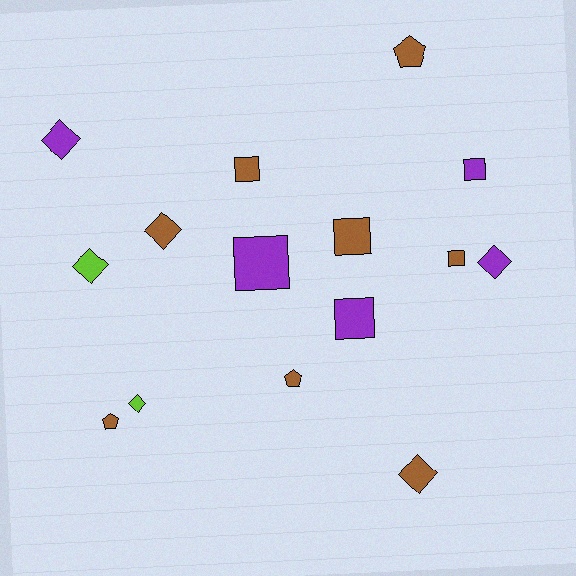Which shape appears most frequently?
Diamond, with 6 objects.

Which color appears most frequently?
Brown, with 8 objects.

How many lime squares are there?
There are no lime squares.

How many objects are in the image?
There are 15 objects.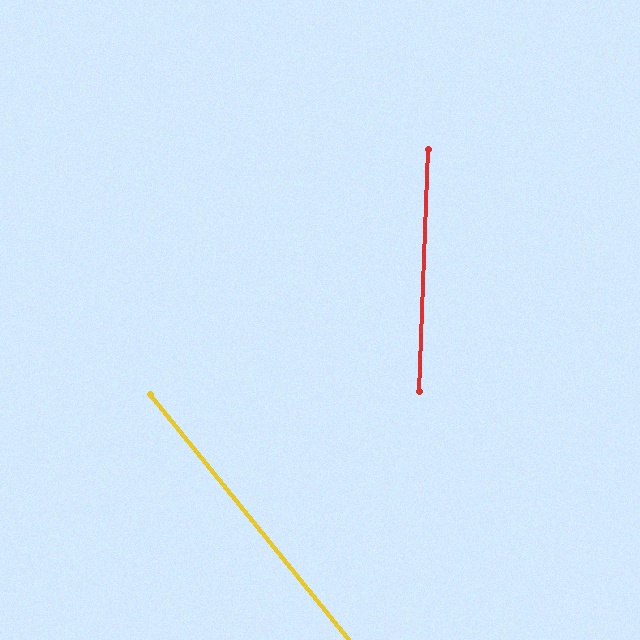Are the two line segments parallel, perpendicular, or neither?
Neither parallel nor perpendicular — they differ by about 41°.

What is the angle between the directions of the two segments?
Approximately 41 degrees.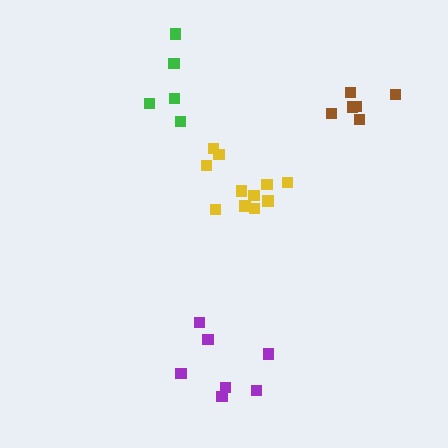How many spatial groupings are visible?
There are 4 spatial groupings.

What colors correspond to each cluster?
The clusters are colored: purple, yellow, brown, green.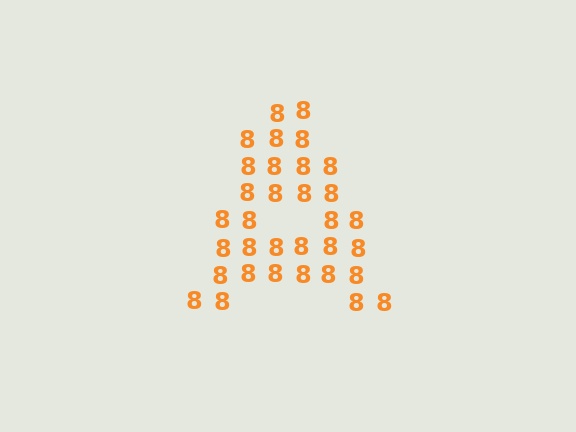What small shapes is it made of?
It is made of small digit 8's.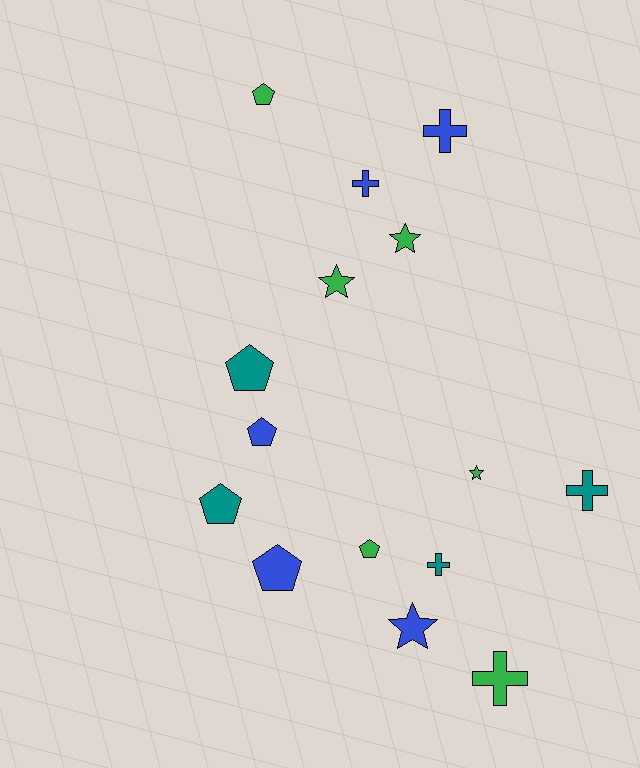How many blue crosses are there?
There are 2 blue crosses.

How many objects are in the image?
There are 15 objects.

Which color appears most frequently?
Green, with 6 objects.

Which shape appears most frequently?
Pentagon, with 6 objects.